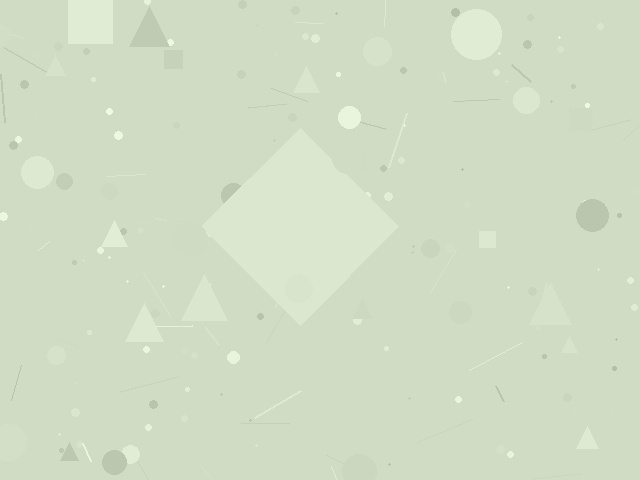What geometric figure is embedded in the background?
A diamond is embedded in the background.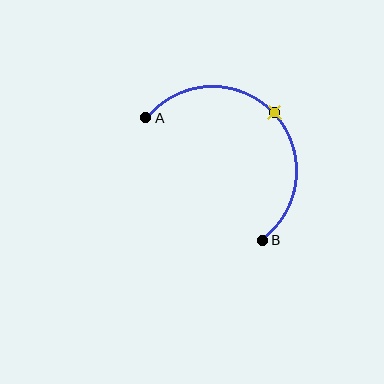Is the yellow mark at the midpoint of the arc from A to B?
Yes. The yellow mark lies on the arc at equal arc-length from both A and B — it is the arc midpoint.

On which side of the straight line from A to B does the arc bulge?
The arc bulges above and to the right of the straight line connecting A and B.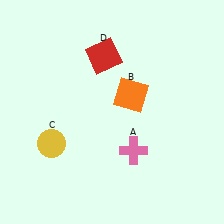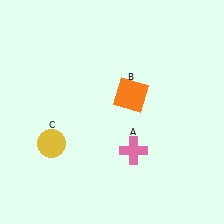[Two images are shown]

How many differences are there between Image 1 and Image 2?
There is 1 difference between the two images.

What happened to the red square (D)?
The red square (D) was removed in Image 2. It was in the top-left area of Image 1.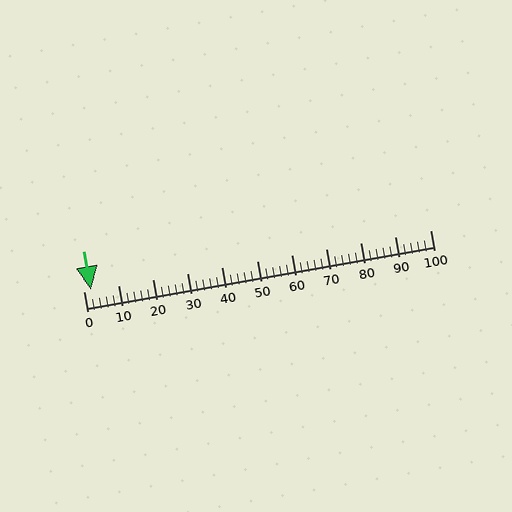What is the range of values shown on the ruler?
The ruler shows values from 0 to 100.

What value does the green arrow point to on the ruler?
The green arrow points to approximately 2.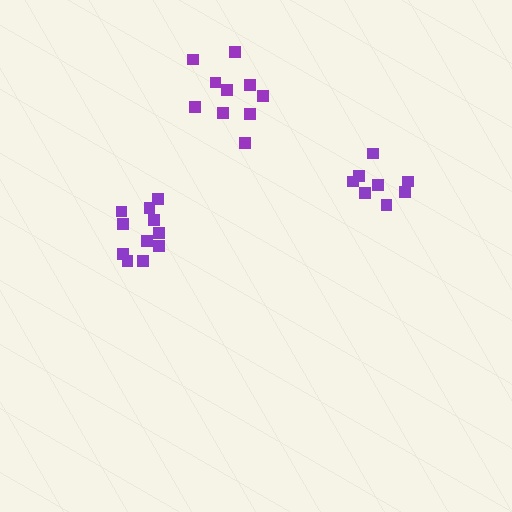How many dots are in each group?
Group 1: 11 dots, Group 2: 8 dots, Group 3: 10 dots (29 total).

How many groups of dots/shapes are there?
There are 3 groups.